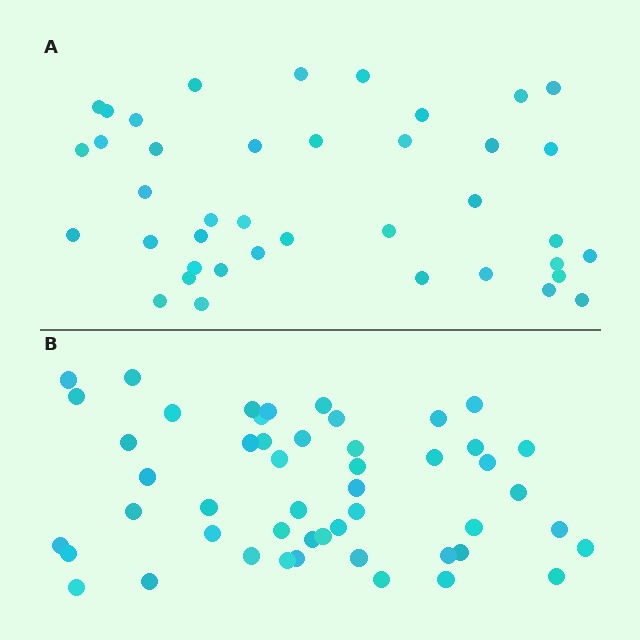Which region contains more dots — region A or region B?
Region B (the bottom region) has more dots.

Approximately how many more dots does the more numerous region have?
Region B has roughly 10 or so more dots than region A.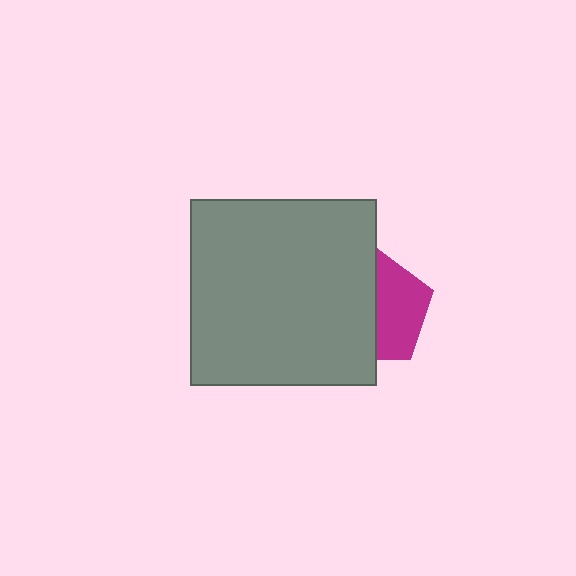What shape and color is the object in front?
The object in front is a gray square.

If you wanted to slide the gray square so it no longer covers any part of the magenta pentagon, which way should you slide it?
Slide it left — that is the most direct way to separate the two shapes.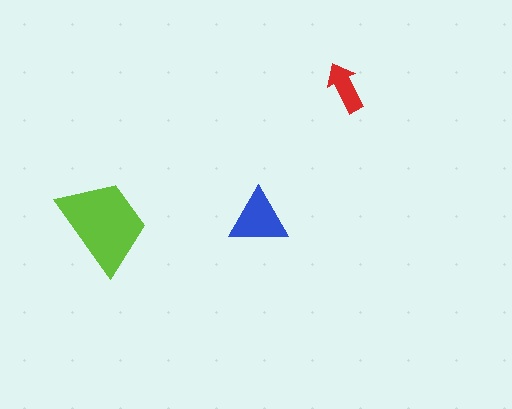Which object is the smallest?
The red arrow.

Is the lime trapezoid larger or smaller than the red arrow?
Larger.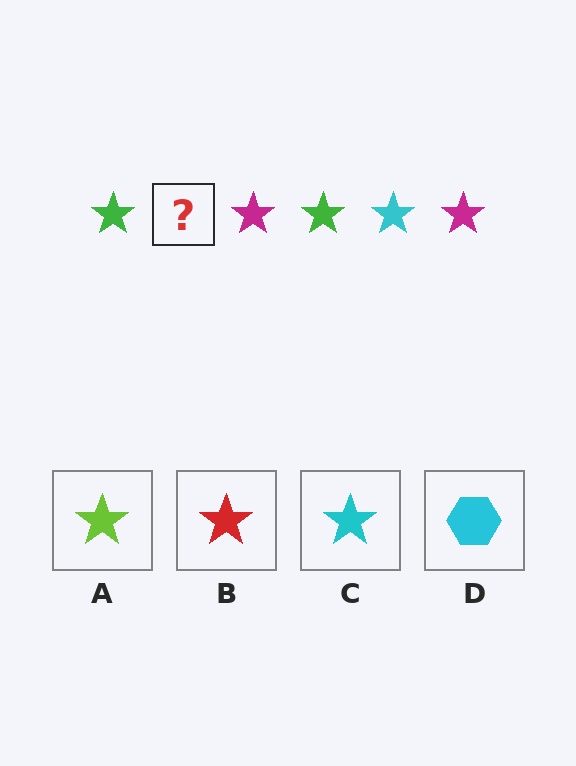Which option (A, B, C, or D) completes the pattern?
C.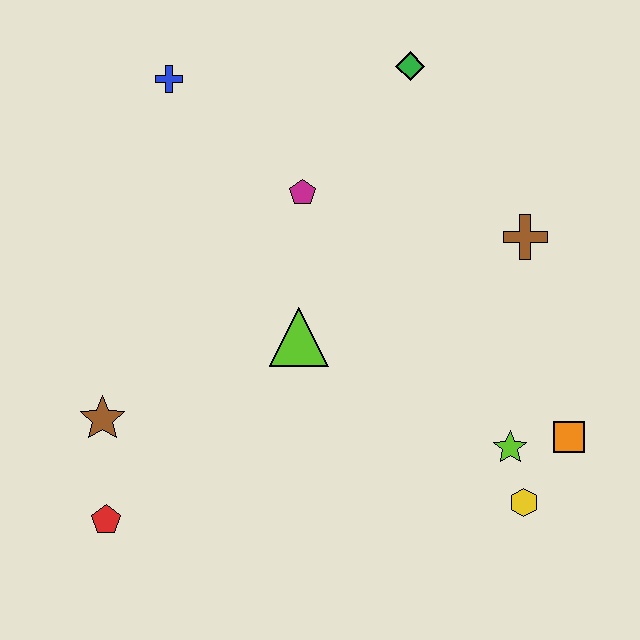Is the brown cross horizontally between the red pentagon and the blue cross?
No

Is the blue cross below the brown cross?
No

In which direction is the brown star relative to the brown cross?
The brown star is to the left of the brown cross.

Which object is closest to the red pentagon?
The brown star is closest to the red pentagon.